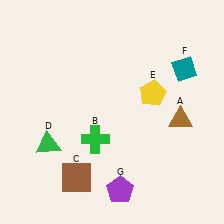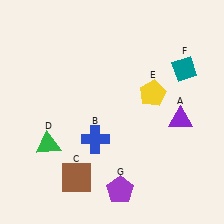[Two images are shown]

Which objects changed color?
A changed from brown to purple. B changed from green to blue.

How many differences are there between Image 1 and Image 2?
There are 2 differences between the two images.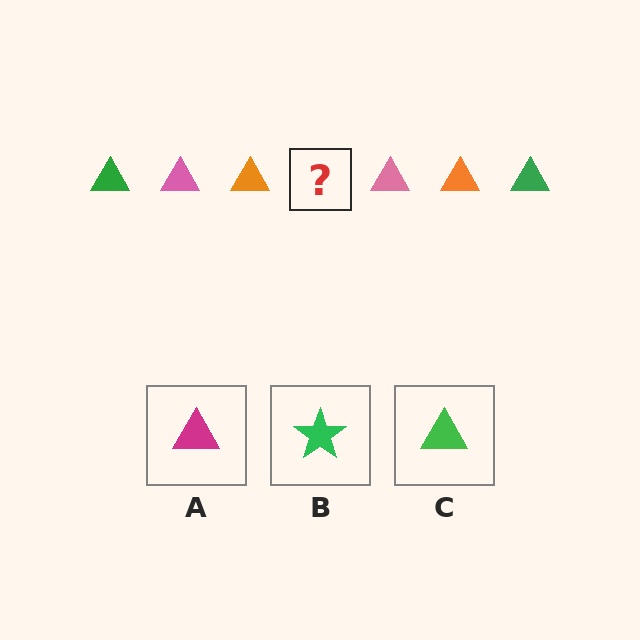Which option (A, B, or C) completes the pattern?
C.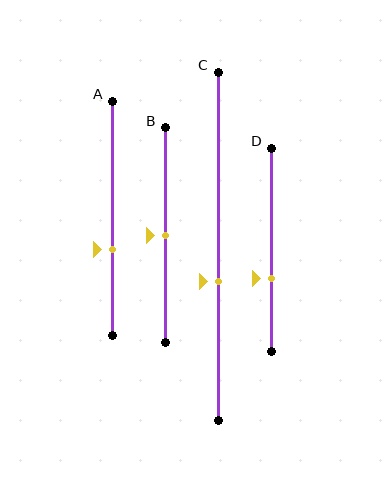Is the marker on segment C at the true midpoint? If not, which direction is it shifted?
No, the marker on segment C is shifted downward by about 10% of the segment length.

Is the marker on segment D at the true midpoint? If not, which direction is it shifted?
No, the marker on segment D is shifted downward by about 14% of the segment length.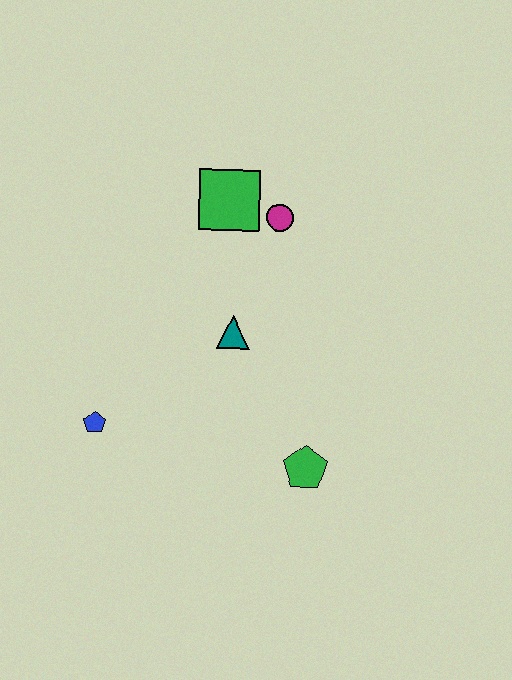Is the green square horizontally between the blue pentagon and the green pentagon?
Yes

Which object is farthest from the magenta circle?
The blue pentagon is farthest from the magenta circle.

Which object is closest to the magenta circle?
The green square is closest to the magenta circle.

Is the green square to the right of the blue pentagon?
Yes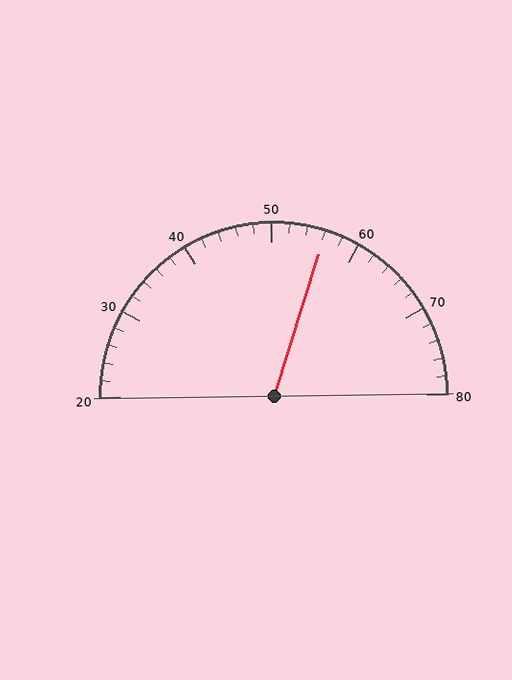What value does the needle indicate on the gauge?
The needle indicates approximately 56.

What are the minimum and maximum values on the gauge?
The gauge ranges from 20 to 80.